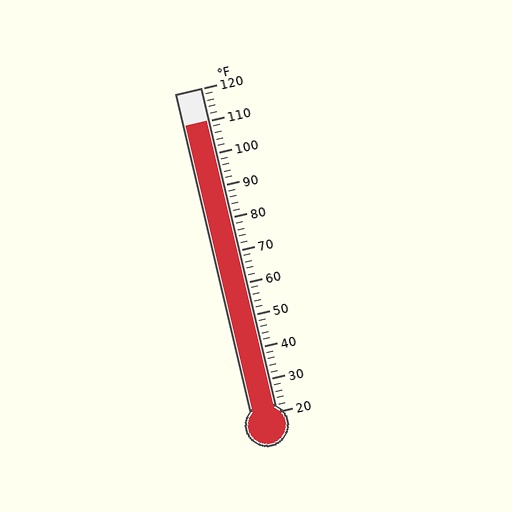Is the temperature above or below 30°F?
The temperature is above 30°F.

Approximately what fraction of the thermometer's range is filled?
The thermometer is filled to approximately 90% of its range.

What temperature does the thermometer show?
The thermometer shows approximately 110°F.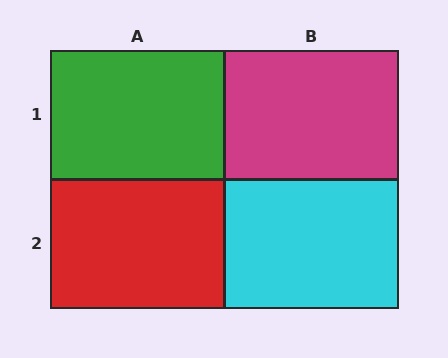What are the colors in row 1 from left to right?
Green, magenta.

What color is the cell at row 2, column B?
Cyan.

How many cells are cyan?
1 cell is cyan.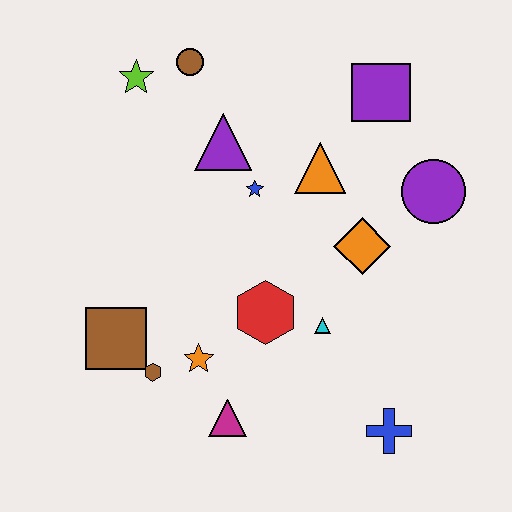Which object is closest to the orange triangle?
The blue star is closest to the orange triangle.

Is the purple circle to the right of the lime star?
Yes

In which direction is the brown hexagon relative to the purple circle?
The brown hexagon is to the left of the purple circle.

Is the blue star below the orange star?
No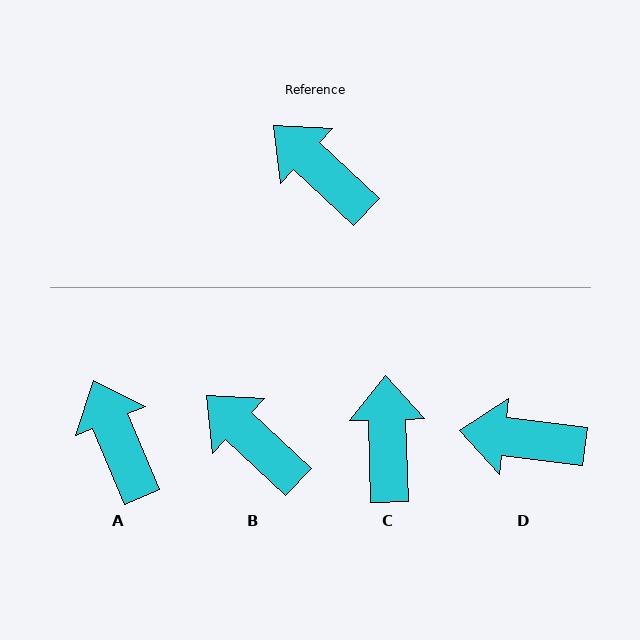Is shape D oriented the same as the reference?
No, it is off by about 36 degrees.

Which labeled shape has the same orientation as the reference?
B.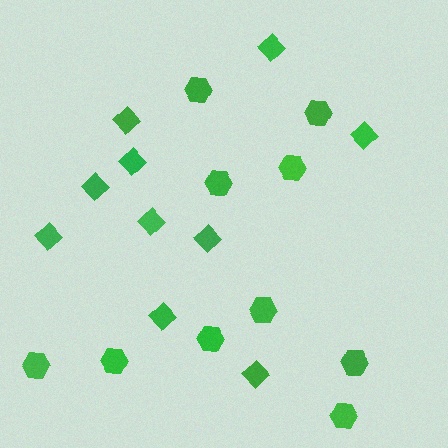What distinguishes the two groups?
There are 2 groups: one group of hexagons (10) and one group of diamonds (10).